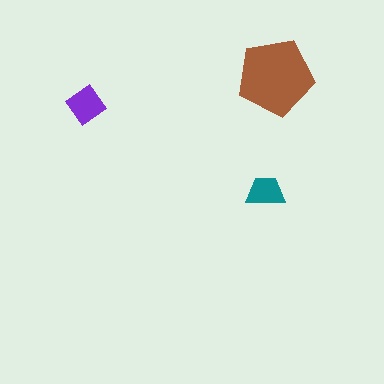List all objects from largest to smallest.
The brown pentagon, the purple diamond, the teal trapezoid.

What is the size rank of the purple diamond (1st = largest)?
2nd.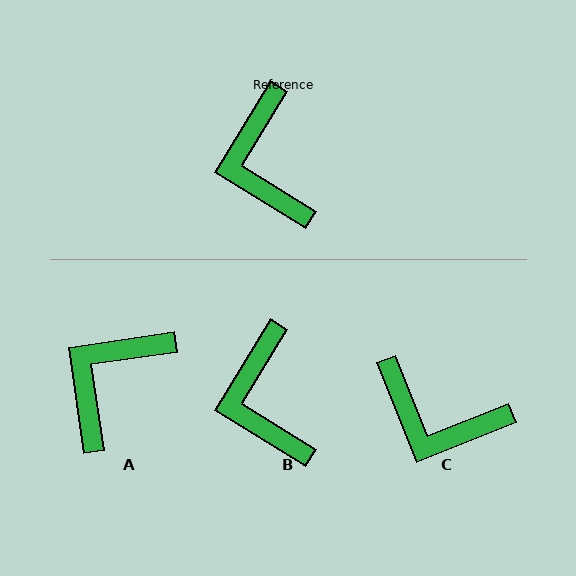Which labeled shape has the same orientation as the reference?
B.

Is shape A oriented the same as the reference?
No, it is off by about 50 degrees.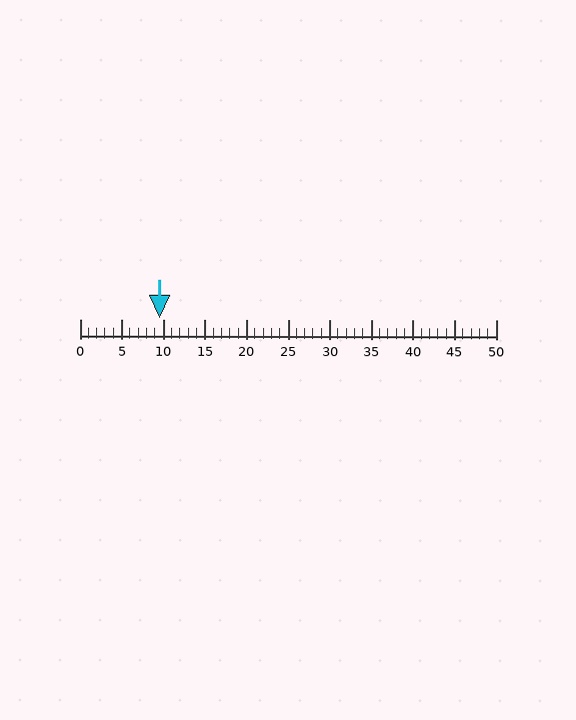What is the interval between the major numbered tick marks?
The major tick marks are spaced 5 units apart.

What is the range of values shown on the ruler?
The ruler shows values from 0 to 50.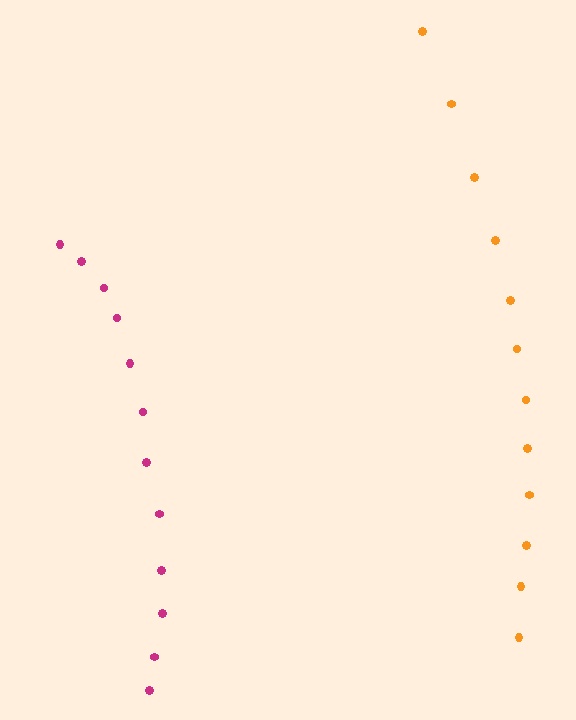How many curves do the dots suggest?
There are 2 distinct paths.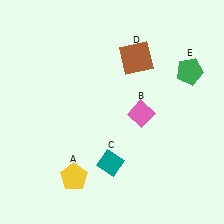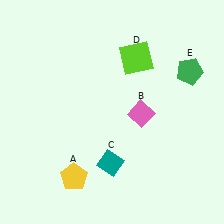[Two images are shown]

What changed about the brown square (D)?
In Image 1, D is brown. In Image 2, it changed to lime.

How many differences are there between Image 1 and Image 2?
There is 1 difference between the two images.